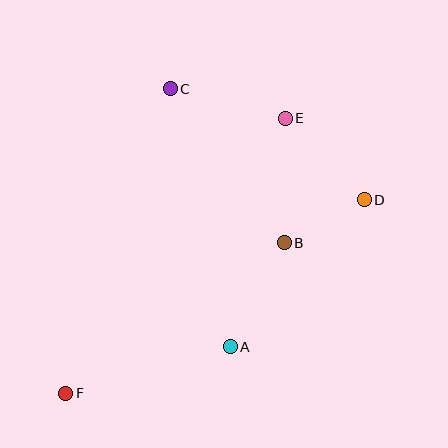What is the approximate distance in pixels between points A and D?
The distance between A and D is approximately 199 pixels.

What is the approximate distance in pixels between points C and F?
The distance between C and F is approximately 322 pixels.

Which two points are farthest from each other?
Points D and F are farthest from each other.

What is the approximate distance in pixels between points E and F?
The distance between E and F is approximately 352 pixels.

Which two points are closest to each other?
Points B and D are closest to each other.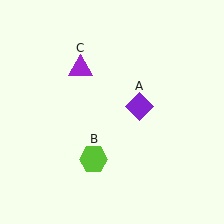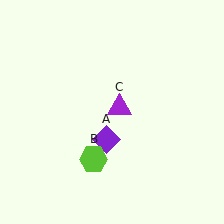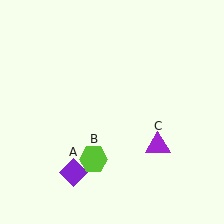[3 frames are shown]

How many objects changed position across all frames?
2 objects changed position: purple diamond (object A), purple triangle (object C).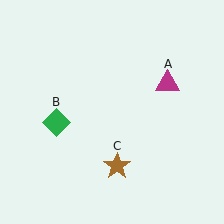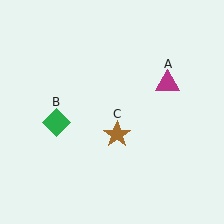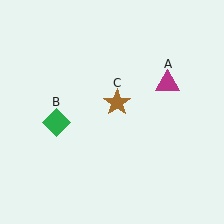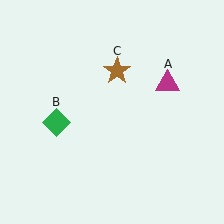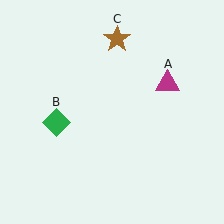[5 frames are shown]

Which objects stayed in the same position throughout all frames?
Magenta triangle (object A) and green diamond (object B) remained stationary.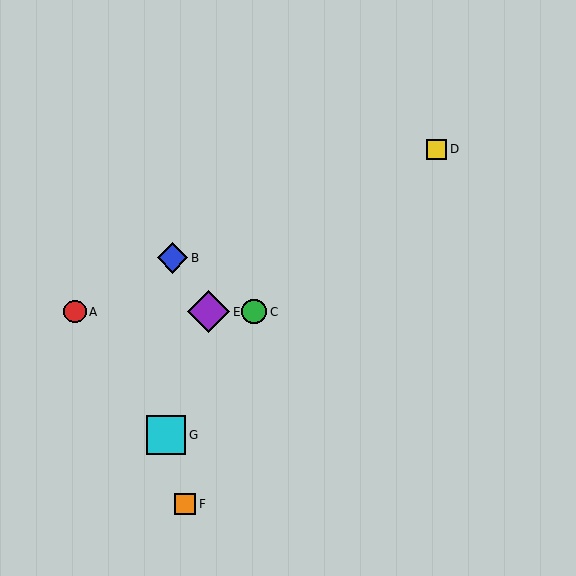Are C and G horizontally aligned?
No, C is at y≈312 and G is at y≈435.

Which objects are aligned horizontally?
Objects A, C, E are aligned horizontally.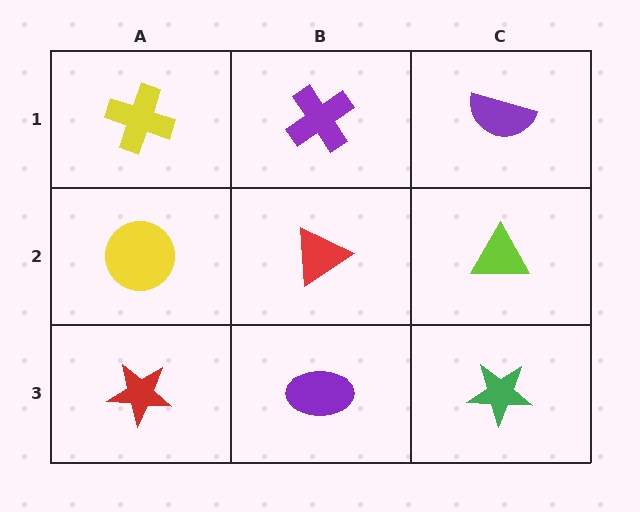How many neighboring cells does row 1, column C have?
2.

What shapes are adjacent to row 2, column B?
A purple cross (row 1, column B), a purple ellipse (row 3, column B), a yellow circle (row 2, column A), a lime triangle (row 2, column C).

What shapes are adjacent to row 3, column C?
A lime triangle (row 2, column C), a purple ellipse (row 3, column B).